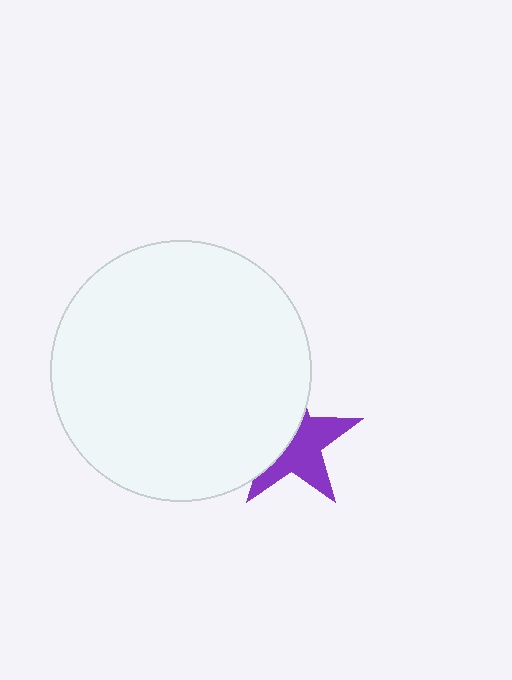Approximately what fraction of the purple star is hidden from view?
Roughly 46% of the purple star is hidden behind the white circle.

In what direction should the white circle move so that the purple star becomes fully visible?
The white circle should move left. That is the shortest direction to clear the overlap and leave the purple star fully visible.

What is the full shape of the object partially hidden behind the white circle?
The partially hidden object is a purple star.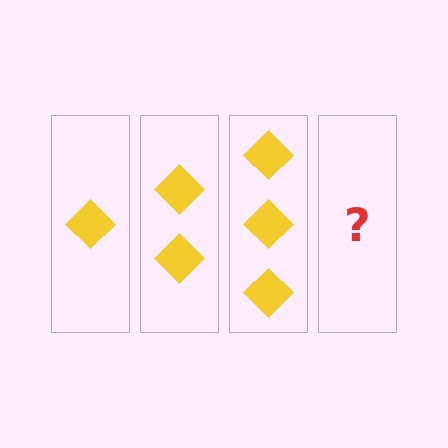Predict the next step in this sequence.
The next step is 4 diamonds.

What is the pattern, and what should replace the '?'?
The pattern is that each step adds one more diamond. The '?' should be 4 diamonds.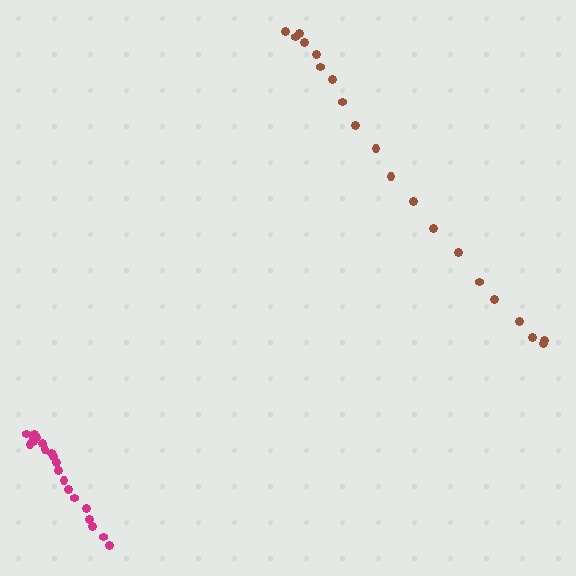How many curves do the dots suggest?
There are 2 distinct paths.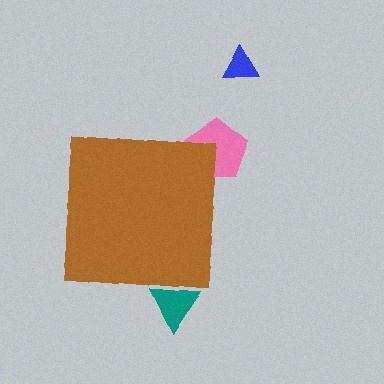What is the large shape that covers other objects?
A brown square.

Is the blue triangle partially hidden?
No, the blue triangle is fully visible.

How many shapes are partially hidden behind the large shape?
2 shapes are partially hidden.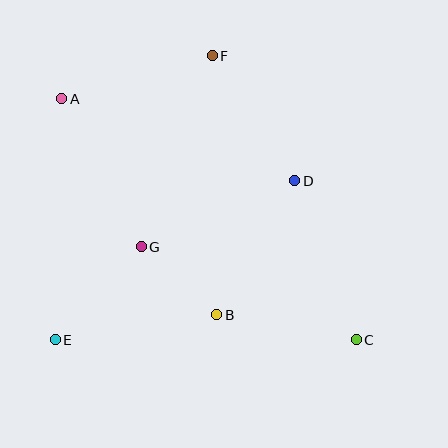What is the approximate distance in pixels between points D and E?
The distance between D and E is approximately 287 pixels.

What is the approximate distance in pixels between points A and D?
The distance between A and D is approximately 247 pixels.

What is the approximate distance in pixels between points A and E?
The distance between A and E is approximately 241 pixels.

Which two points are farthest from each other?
Points A and C are farthest from each other.